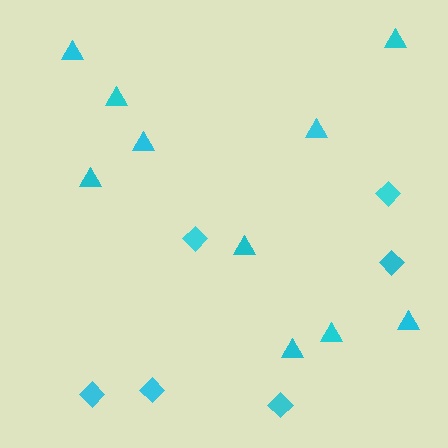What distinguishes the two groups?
There are 2 groups: one group of triangles (10) and one group of diamonds (6).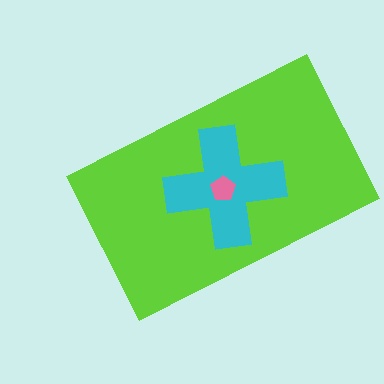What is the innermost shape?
The pink pentagon.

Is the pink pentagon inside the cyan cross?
Yes.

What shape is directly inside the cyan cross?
The pink pentagon.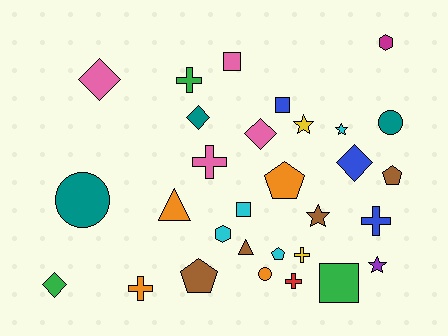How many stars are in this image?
There are 4 stars.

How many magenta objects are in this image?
There is 1 magenta object.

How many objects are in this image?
There are 30 objects.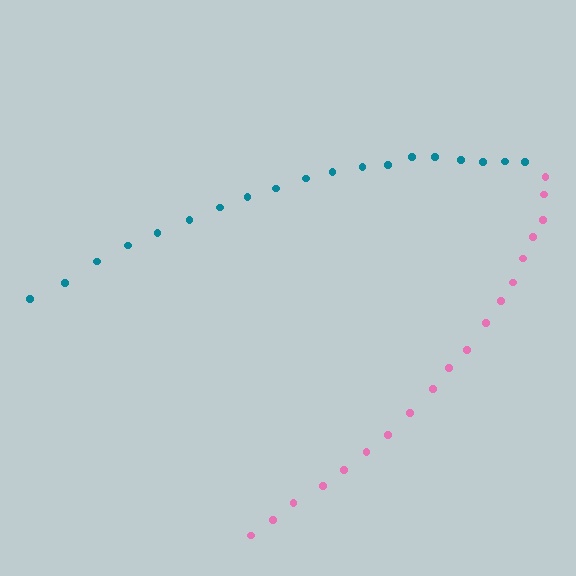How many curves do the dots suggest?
There are 2 distinct paths.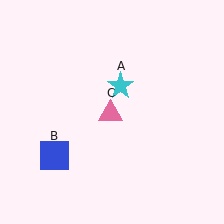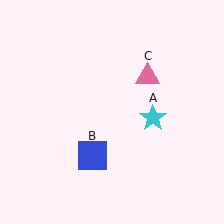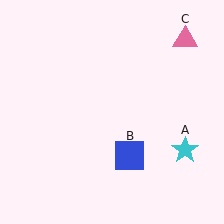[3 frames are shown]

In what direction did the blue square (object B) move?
The blue square (object B) moved right.